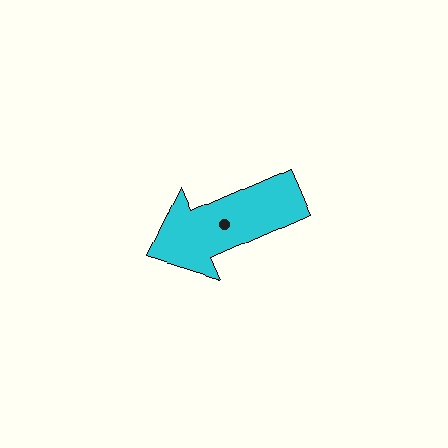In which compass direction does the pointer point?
Southwest.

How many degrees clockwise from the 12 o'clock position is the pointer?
Approximately 246 degrees.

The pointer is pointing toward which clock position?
Roughly 8 o'clock.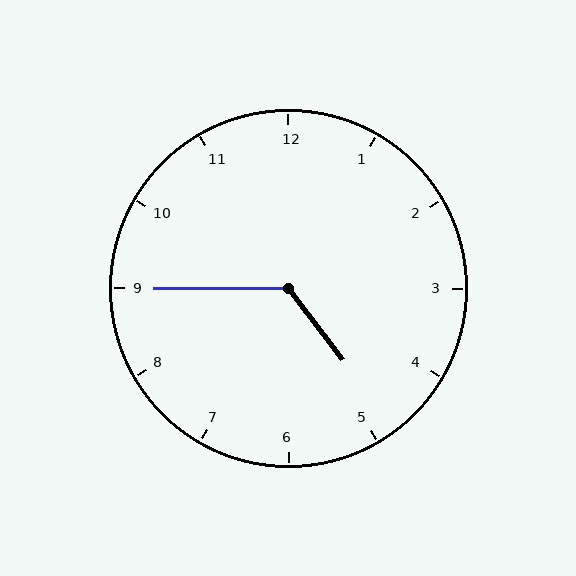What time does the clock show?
4:45.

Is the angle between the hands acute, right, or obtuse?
It is obtuse.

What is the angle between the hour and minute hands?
Approximately 128 degrees.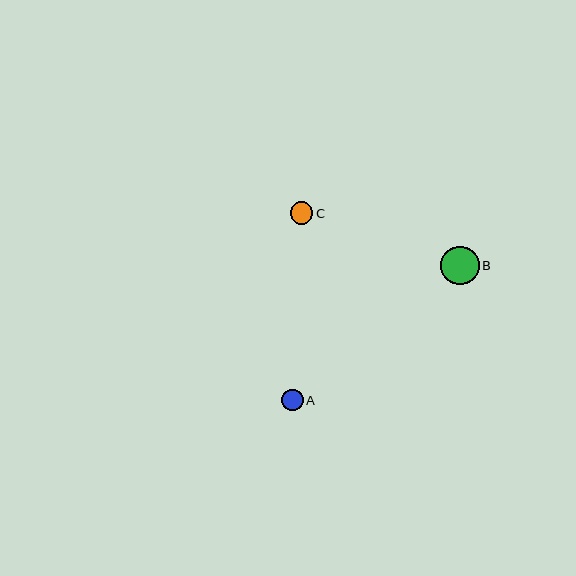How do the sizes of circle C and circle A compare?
Circle C and circle A are approximately the same size.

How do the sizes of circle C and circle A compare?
Circle C and circle A are approximately the same size.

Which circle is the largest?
Circle B is the largest with a size of approximately 38 pixels.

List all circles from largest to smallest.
From largest to smallest: B, C, A.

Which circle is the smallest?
Circle A is the smallest with a size of approximately 22 pixels.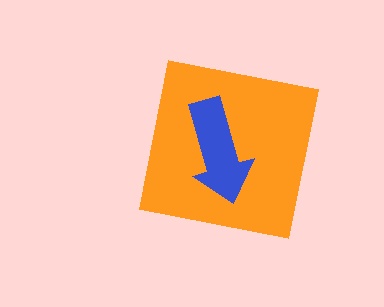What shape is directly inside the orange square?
The blue arrow.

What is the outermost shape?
The orange square.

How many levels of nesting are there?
2.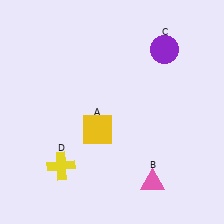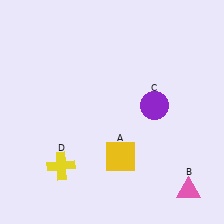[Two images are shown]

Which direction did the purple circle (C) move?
The purple circle (C) moved down.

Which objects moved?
The objects that moved are: the yellow square (A), the pink triangle (B), the purple circle (C).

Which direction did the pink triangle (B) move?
The pink triangle (B) moved right.